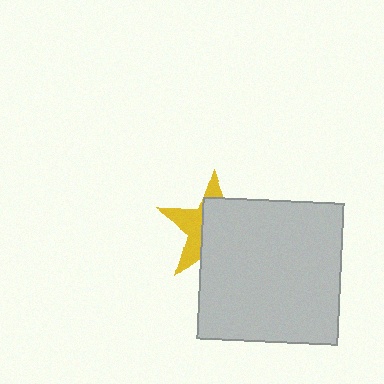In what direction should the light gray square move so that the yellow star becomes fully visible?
The light gray square should move toward the lower-right. That is the shortest direction to clear the overlap and leave the yellow star fully visible.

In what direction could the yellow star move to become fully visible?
The yellow star could move toward the upper-left. That would shift it out from behind the light gray square entirely.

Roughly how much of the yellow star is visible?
A small part of it is visible (roughly 40%).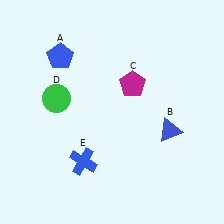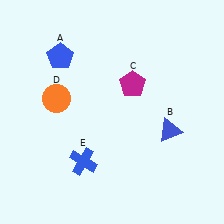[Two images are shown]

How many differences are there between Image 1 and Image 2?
There is 1 difference between the two images.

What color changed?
The circle (D) changed from green in Image 1 to orange in Image 2.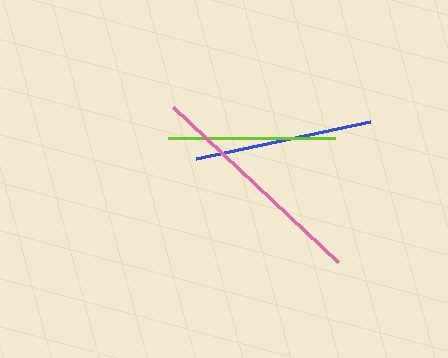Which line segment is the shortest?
The lime line is the shortest at approximately 168 pixels.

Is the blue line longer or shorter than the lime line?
The blue line is longer than the lime line.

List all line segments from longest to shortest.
From longest to shortest: pink, blue, lime.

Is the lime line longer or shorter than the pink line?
The pink line is longer than the lime line.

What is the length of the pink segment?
The pink segment is approximately 227 pixels long.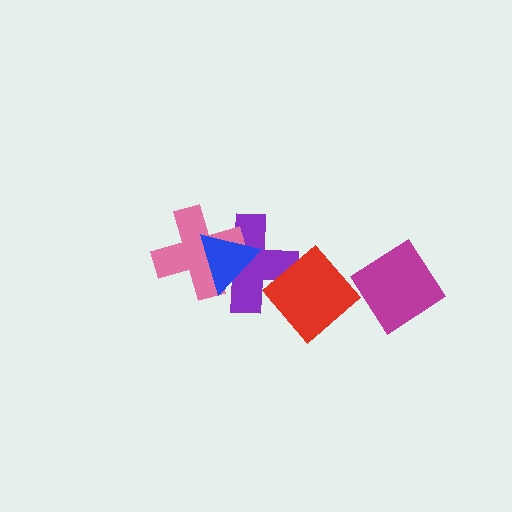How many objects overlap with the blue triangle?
2 objects overlap with the blue triangle.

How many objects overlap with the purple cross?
3 objects overlap with the purple cross.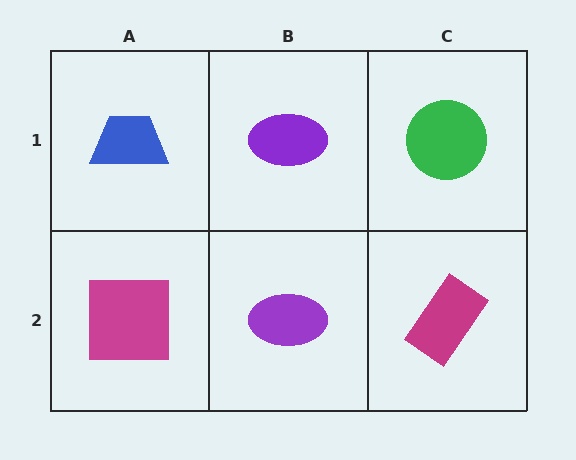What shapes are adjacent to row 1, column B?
A purple ellipse (row 2, column B), a blue trapezoid (row 1, column A), a green circle (row 1, column C).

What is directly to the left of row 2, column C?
A purple ellipse.